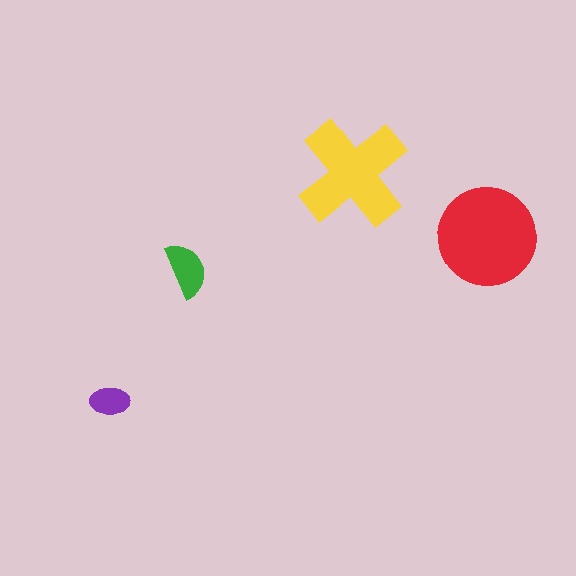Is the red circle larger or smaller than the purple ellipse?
Larger.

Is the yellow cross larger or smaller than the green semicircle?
Larger.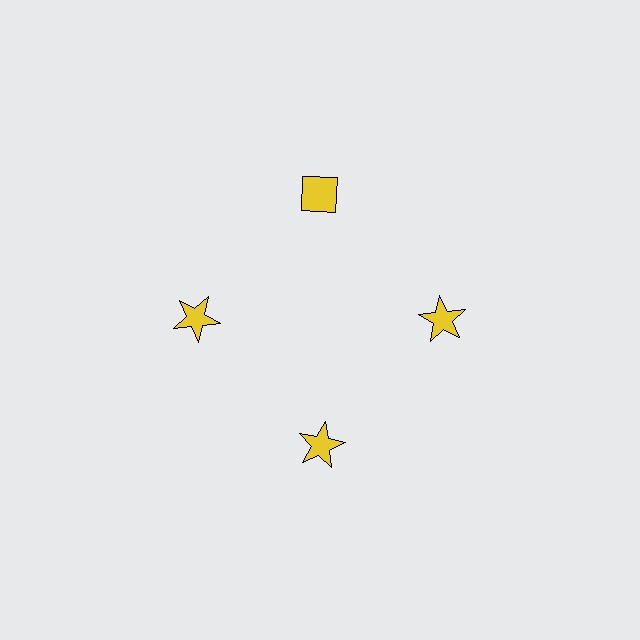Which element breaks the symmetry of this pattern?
The yellow diamond at roughly the 12 o'clock position breaks the symmetry. All other shapes are yellow stars.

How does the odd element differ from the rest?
It has a different shape: diamond instead of star.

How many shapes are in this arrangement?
There are 4 shapes arranged in a ring pattern.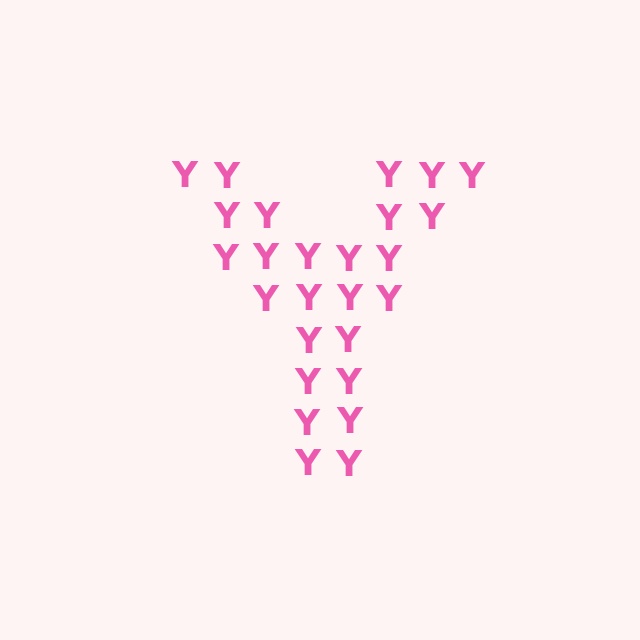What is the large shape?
The large shape is the letter Y.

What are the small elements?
The small elements are letter Y's.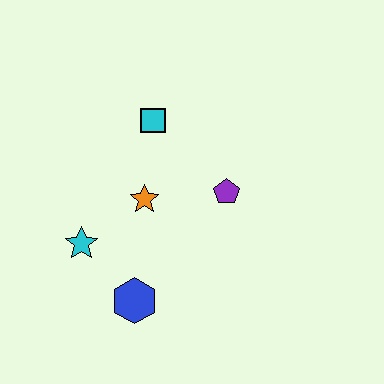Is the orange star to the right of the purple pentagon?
No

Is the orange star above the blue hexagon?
Yes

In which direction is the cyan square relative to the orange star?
The cyan square is above the orange star.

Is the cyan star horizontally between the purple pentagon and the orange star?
No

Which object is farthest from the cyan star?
The purple pentagon is farthest from the cyan star.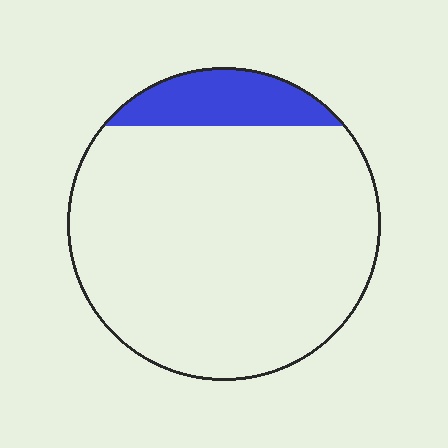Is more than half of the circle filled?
No.